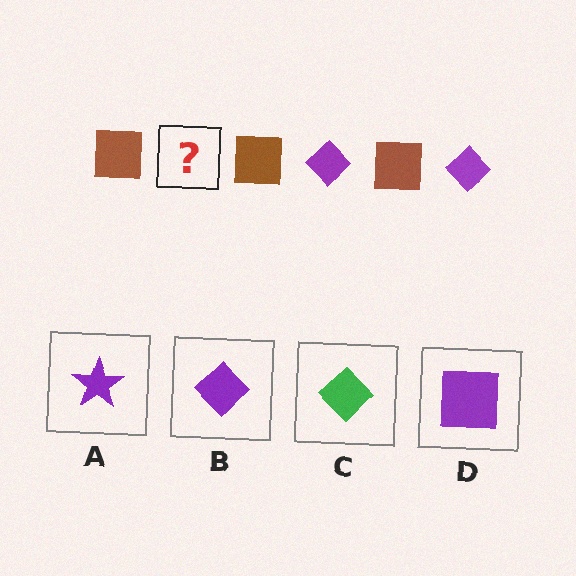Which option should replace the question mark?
Option B.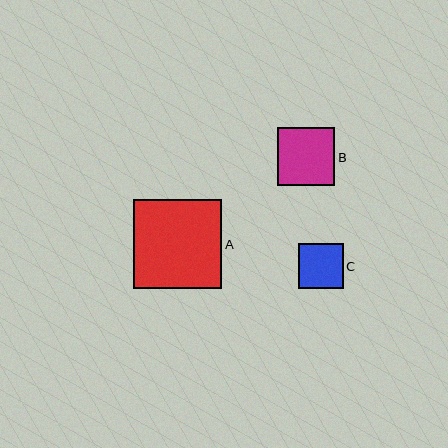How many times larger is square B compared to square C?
Square B is approximately 1.3 times the size of square C.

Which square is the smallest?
Square C is the smallest with a size of approximately 45 pixels.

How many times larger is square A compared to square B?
Square A is approximately 1.5 times the size of square B.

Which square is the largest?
Square A is the largest with a size of approximately 88 pixels.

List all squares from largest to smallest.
From largest to smallest: A, B, C.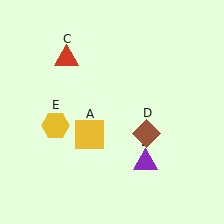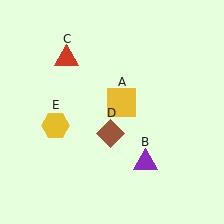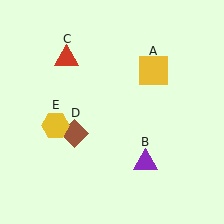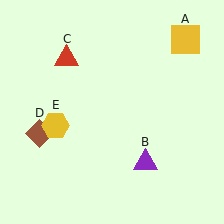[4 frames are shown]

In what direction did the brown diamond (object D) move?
The brown diamond (object D) moved left.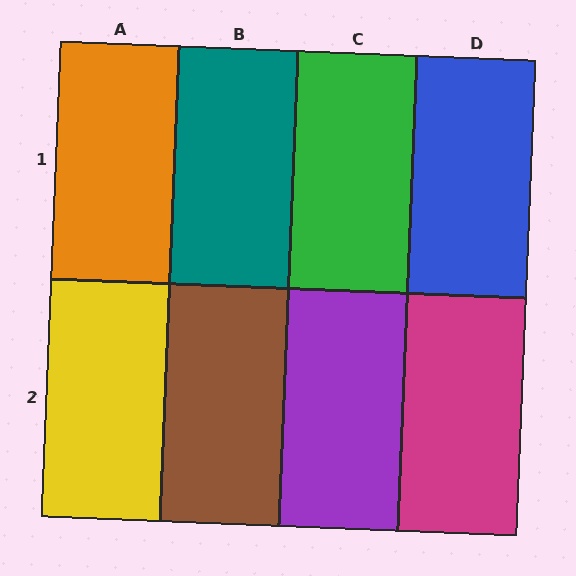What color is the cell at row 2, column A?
Yellow.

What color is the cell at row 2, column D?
Magenta.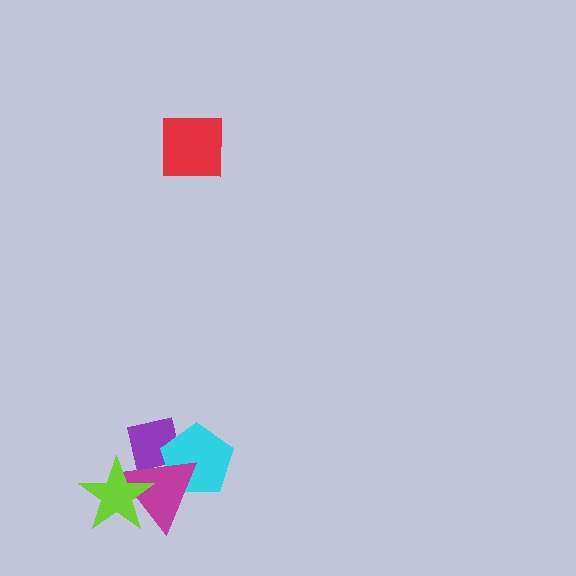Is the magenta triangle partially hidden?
Yes, it is partially covered by another shape.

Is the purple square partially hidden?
Yes, it is partially covered by another shape.